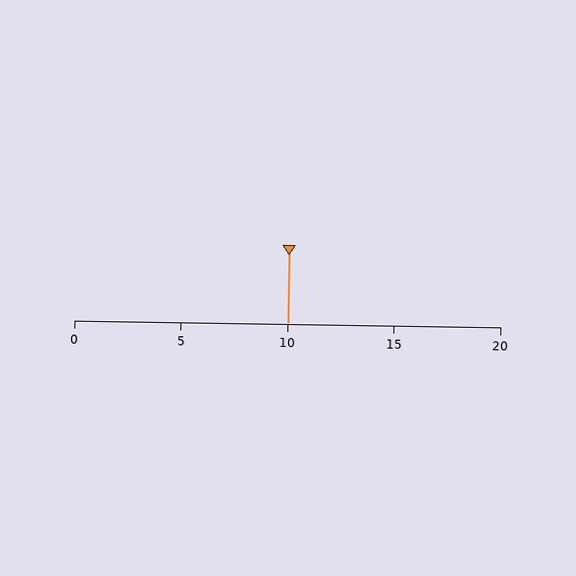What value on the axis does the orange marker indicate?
The marker indicates approximately 10.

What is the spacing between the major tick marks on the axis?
The major ticks are spaced 5 apart.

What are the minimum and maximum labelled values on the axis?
The axis runs from 0 to 20.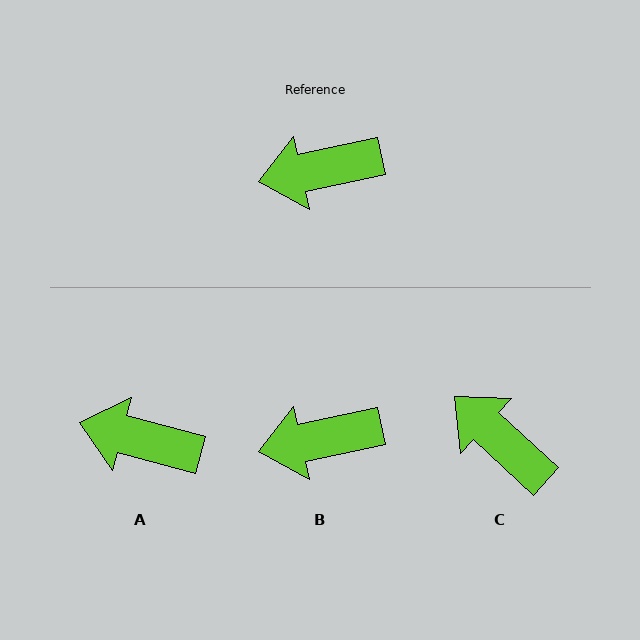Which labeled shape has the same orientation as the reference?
B.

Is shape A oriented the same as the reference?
No, it is off by about 27 degrees.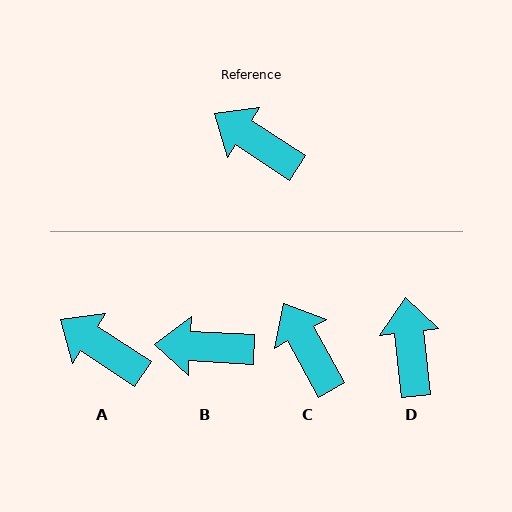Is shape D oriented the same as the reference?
No, it is off by about 50 degrees.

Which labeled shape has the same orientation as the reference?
A.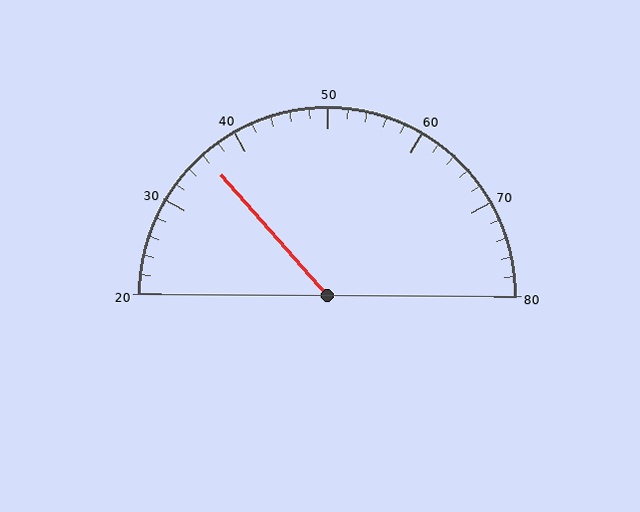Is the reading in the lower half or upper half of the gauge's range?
The reading is in the lower half of the range (20 to 80).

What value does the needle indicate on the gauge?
The needle indicates approximately 36.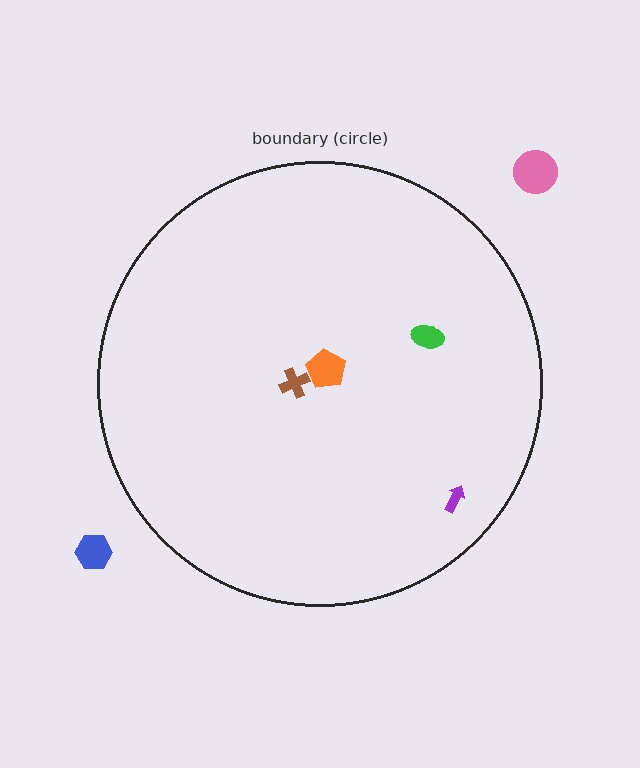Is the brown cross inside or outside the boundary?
Inside.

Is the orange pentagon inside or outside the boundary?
Inside.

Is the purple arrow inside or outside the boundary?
Inside.